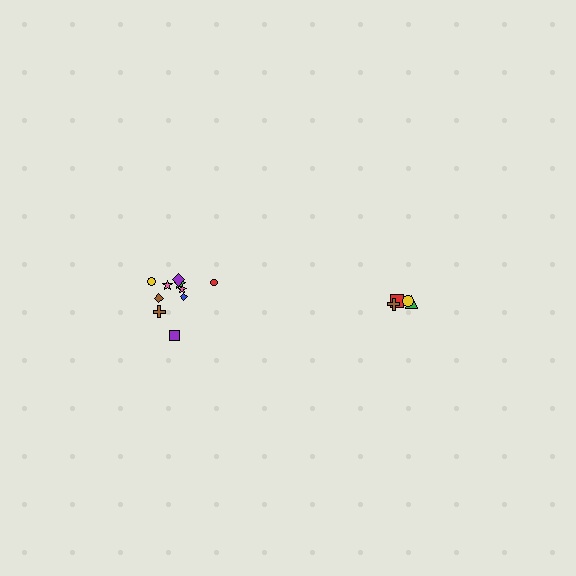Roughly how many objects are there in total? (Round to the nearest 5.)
Roughly 15 objects in total.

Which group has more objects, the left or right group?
The left group.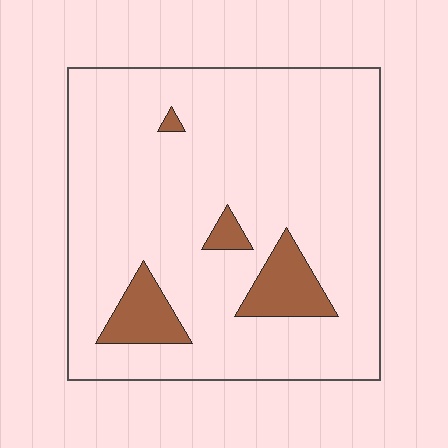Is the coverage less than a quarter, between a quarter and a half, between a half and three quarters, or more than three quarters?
Less than a quarter.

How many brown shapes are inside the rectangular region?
4.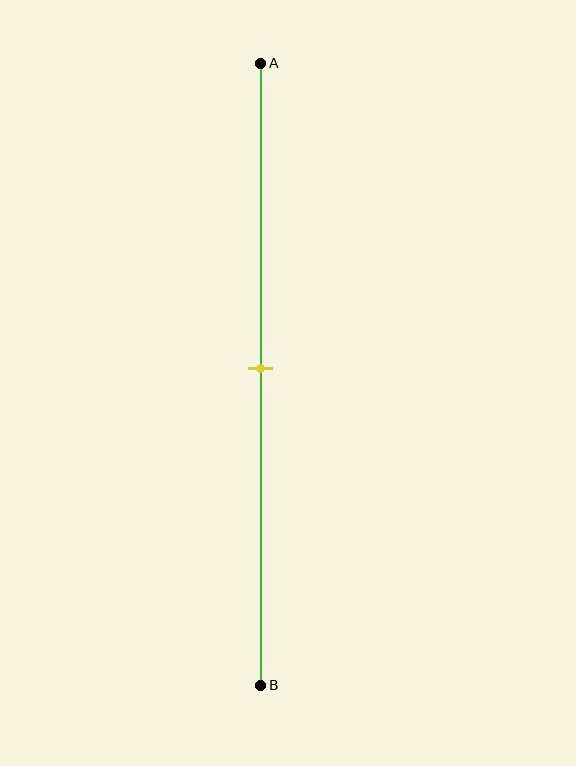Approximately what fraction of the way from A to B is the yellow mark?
The yellow mark is approximately 50% of the way from A to B.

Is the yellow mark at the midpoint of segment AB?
Yes, the mark is approximately at the midpoint.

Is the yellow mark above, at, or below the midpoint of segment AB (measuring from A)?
The yellow mark is approximately at the midpoint of segment AB.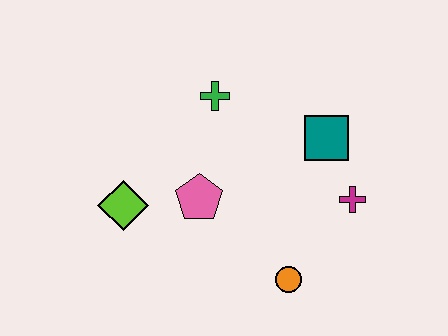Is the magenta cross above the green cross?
No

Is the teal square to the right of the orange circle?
Yes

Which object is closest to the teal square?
The magenta cross is closest to the teal square.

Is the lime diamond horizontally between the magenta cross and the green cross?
No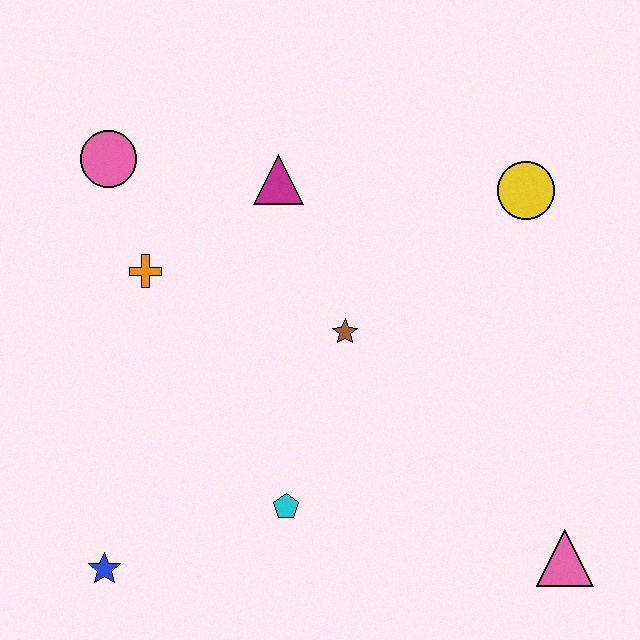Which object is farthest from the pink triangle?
The pink circle is farthest from the pink triangle.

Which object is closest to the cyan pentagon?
The brown star is closest to the cyan pentagon.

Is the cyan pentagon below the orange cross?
Yes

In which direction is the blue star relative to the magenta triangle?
The blue star is below the magenta triangle.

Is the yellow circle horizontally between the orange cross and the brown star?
No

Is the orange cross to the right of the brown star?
No